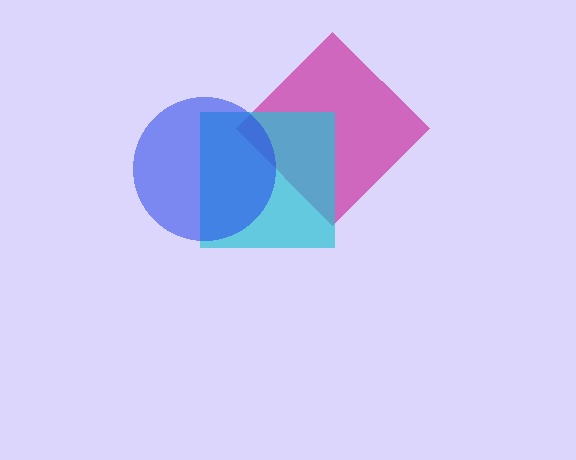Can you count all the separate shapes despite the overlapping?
Yes, there are 3 separate shapes.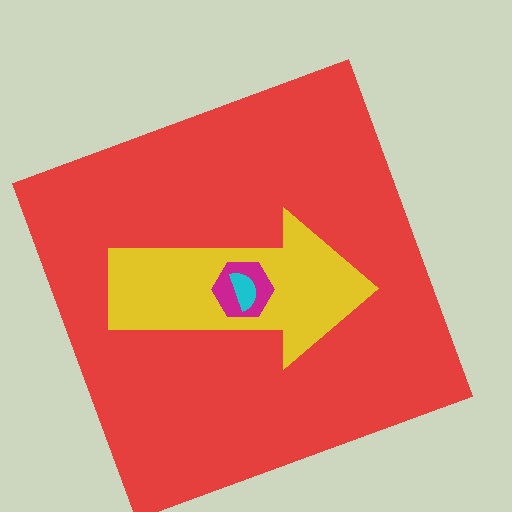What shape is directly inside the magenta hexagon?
The cyan semicircle.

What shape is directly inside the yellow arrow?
The magenta hexagon.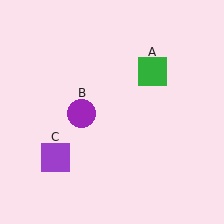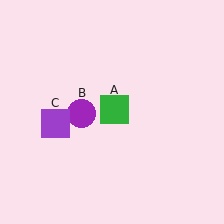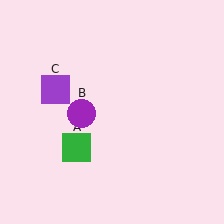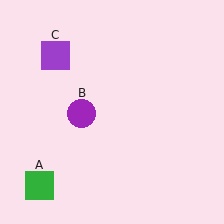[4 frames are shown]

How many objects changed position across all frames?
2 objects changed position: green square (object A), purple square (object C).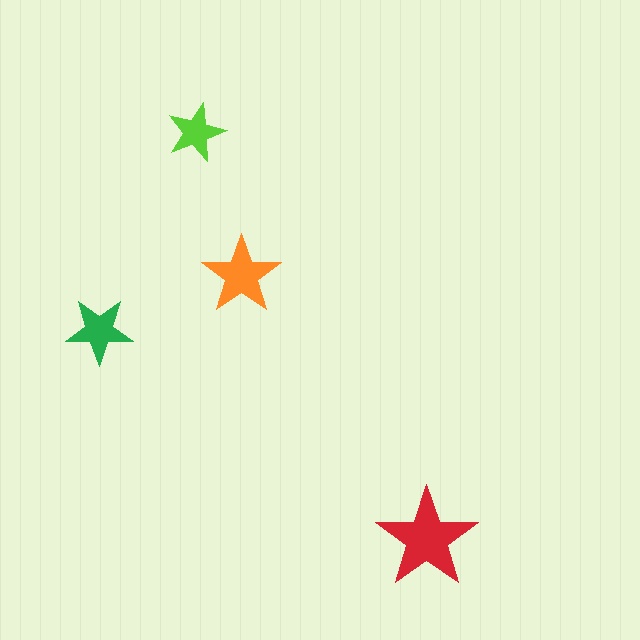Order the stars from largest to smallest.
the red one, the orange one, the green one, the lime one.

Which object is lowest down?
The red star is bottommost.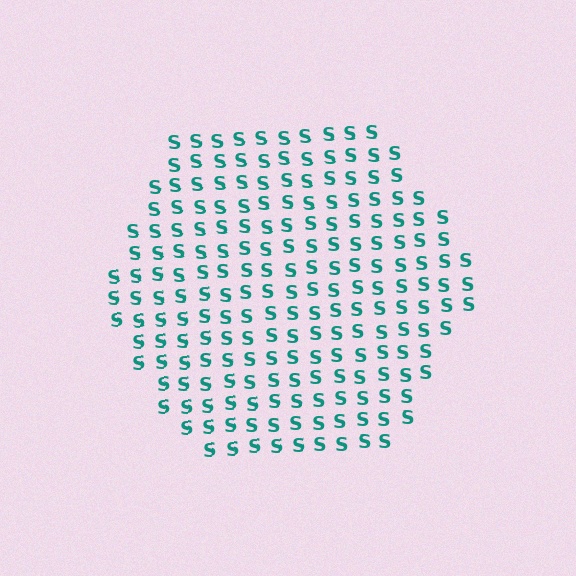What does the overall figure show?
The overall figure shows a hexagon.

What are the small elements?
The small elements are letter S's.